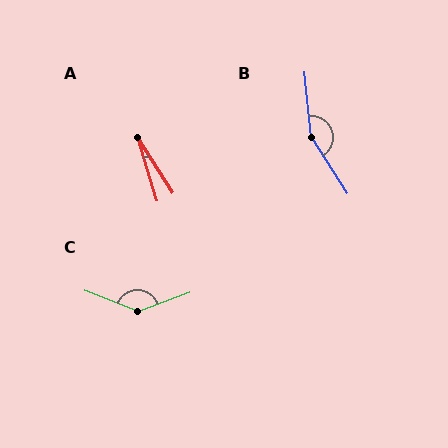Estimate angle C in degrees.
Approximately 139 degrees.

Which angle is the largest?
B, at approximately 153 degrees.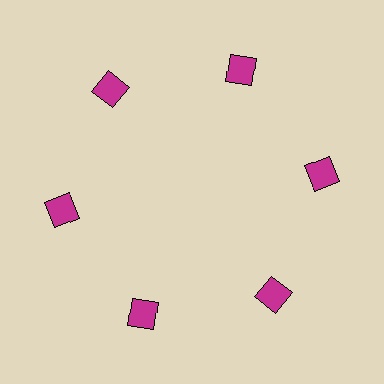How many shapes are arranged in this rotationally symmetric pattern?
There are 6 shapes, arranged in 6 groups of 1.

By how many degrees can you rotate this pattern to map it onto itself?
The pattern maps onto itself every 60 degrees of rotation.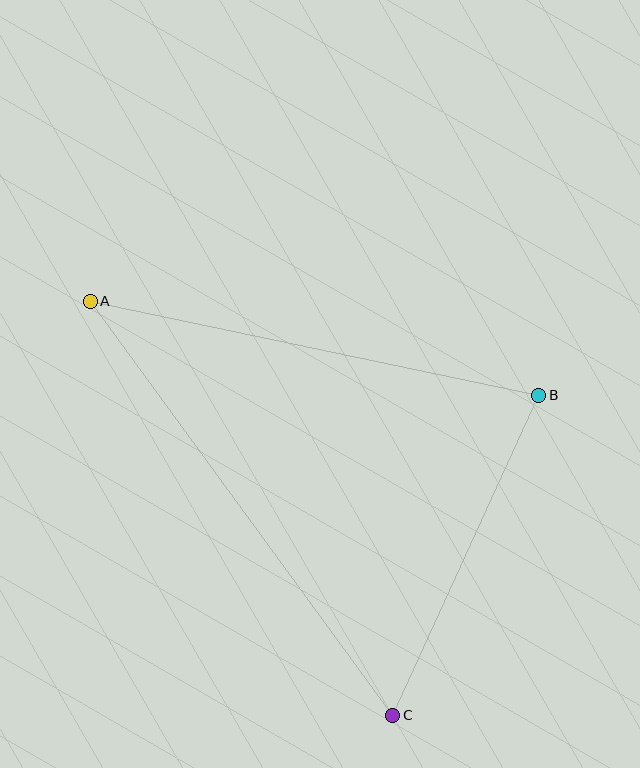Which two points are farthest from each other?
Points A and C are farthest from each other.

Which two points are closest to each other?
Points B and C are closest to each other.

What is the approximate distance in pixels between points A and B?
The distance between A and B is approximately 458 pixels.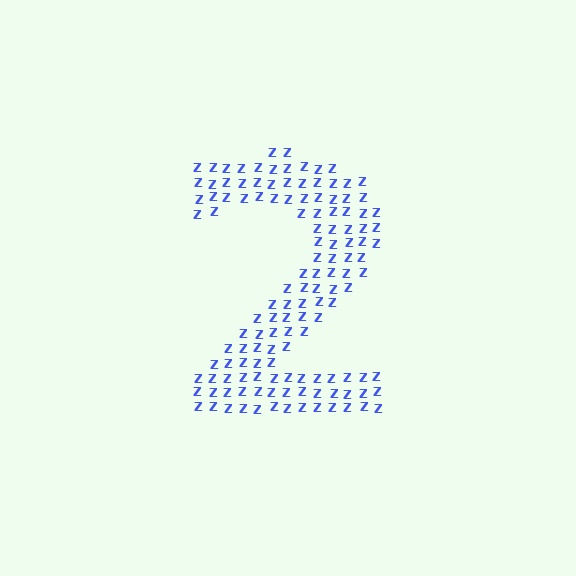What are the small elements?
The small elements are letter Z's.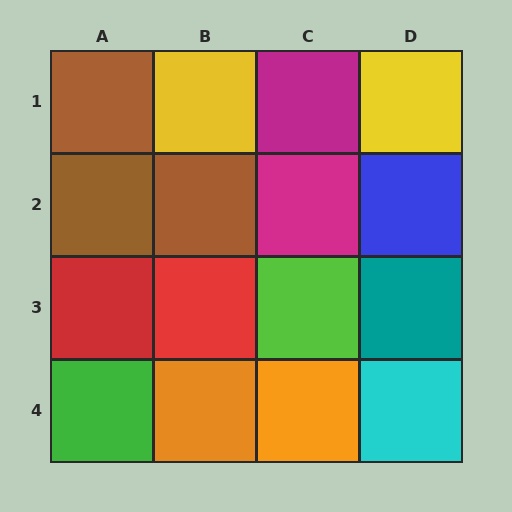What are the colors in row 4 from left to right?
Green, orange, orange, cyan.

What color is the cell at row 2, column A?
Brown.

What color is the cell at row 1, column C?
Magenta.